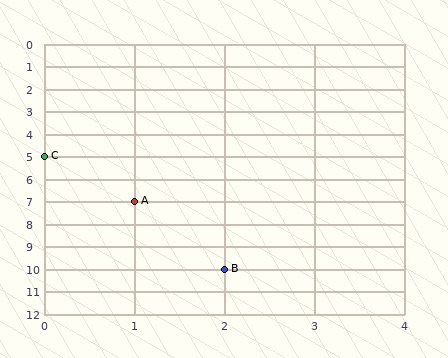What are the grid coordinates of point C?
Point C is at grid coordinates (0, 5).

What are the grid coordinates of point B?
Point B is at grid coordinates (2, 10).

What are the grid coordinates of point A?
Point A is at grid coordinates (1, 7).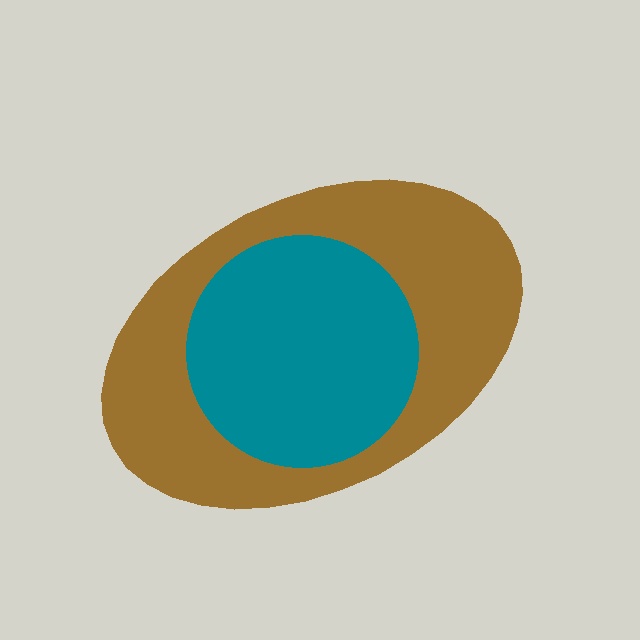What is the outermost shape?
The brown ellipse.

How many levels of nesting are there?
2.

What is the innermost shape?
The teal circle.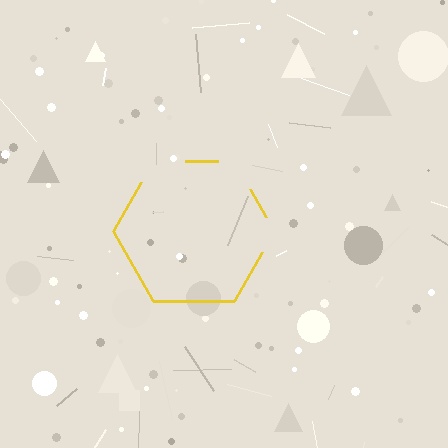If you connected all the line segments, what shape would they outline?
They would outline a hexagon.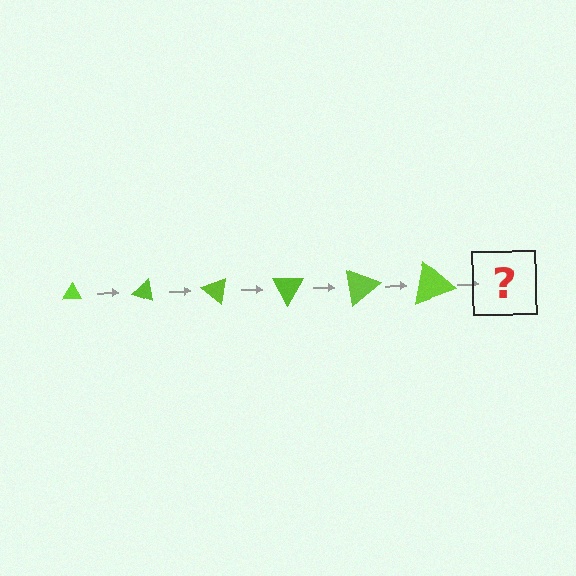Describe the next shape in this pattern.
It should be a triangle, larger than the previous one and rotated 120 degrees from the start.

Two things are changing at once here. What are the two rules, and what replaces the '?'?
The two rules are that the triangle grows larger each step and it rotates 20 degrees each step. The '?' should be a triangle, larger than the previous one and rotated 120 degrees from the start.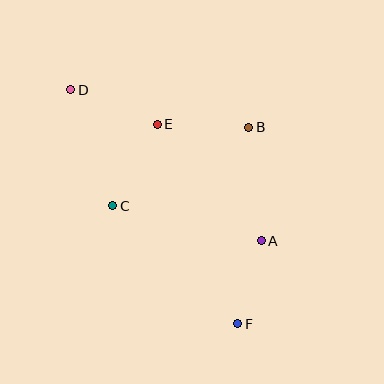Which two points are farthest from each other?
Points D and F are farthest from each other.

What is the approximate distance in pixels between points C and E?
The distance between C and E is approximately 93 pixels.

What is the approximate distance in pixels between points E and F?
The distance between E and F is approximately 215 pixels.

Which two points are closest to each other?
Points A and F are closest to each other.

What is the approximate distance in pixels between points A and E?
The distance between A and E is approximately 156 pixels.